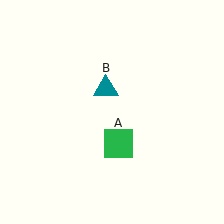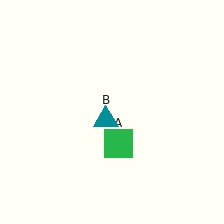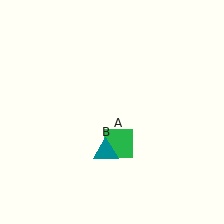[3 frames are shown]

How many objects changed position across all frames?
1 object changed position: teal triangle (object B).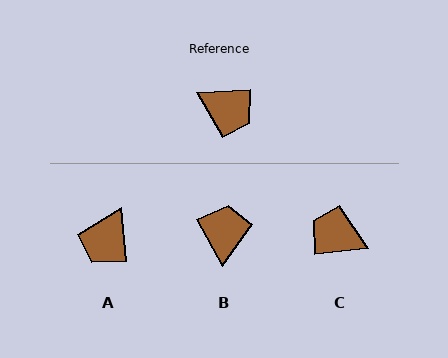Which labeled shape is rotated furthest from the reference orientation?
C, about 176 degrees away.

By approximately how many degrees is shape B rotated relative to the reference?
Approximately 116 degrees counter-clockwise.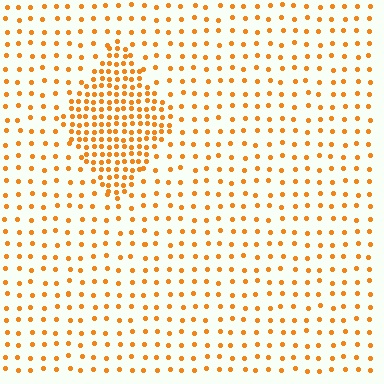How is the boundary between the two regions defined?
The boundary is defined by a change in element density (approximately 2.8x ratio). All elements are the same color, size, and shape.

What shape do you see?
I see a diamond.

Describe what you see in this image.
The image contains small orange elements arranged at two different densities. A diamond-shaped region is visible where the elements are more densely packed than the surrounding area.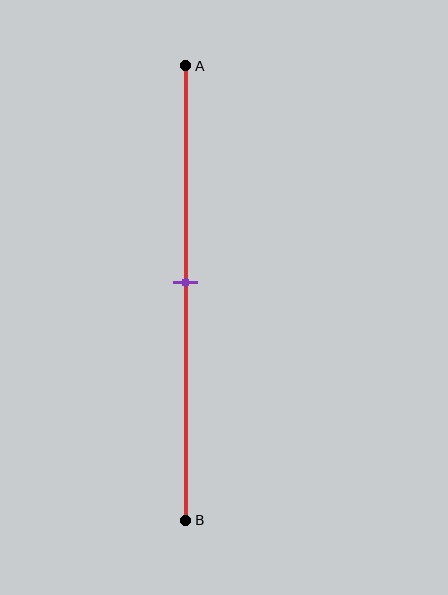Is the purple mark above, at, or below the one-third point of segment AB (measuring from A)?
The purple mark is below the one-third point of segment AB.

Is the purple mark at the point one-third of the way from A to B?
No, the mark is at about 50% from A, not at the 33% one-third point.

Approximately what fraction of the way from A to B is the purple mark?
The purple mark is approximately 50% of the way from A to B.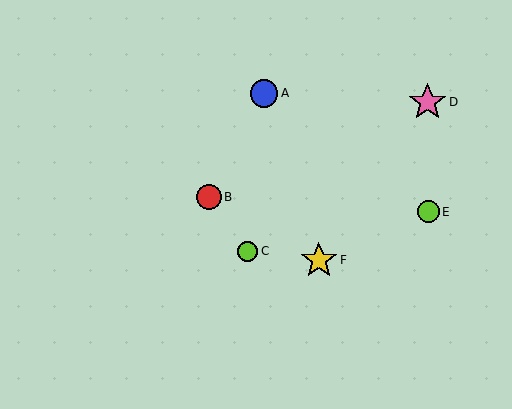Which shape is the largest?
The pink star (labeled D) is the largest.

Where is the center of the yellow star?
The center of the yellow star is at (319, 260).